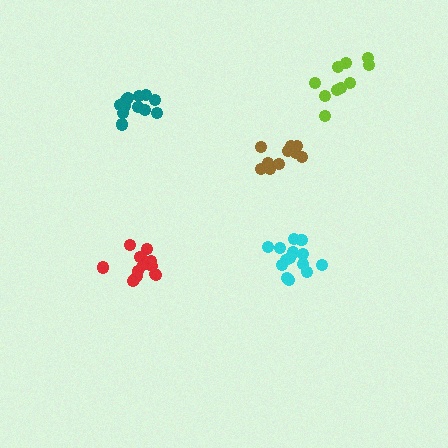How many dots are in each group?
Group 1: 14 dots, Group 2: 14 dots, Group 3: 10 dots, Group 4: 12 dots, Group 5: 11 dots (61 total).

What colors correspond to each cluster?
The clusters are colored: red, cyan, brown, teal, lime.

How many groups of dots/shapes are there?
There are 5 groups.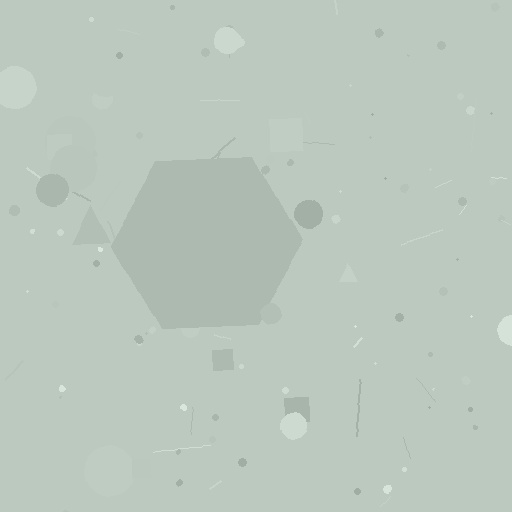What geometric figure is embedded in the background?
A hexagon is embedded in the background.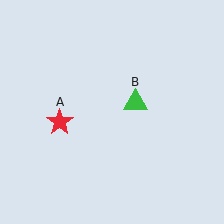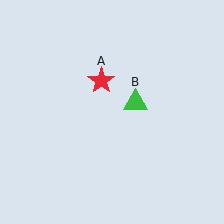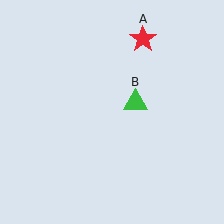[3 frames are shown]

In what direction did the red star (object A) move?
The red star (object A) moved up and to the right.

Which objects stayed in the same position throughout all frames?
Green triangle (object B) remained stationary.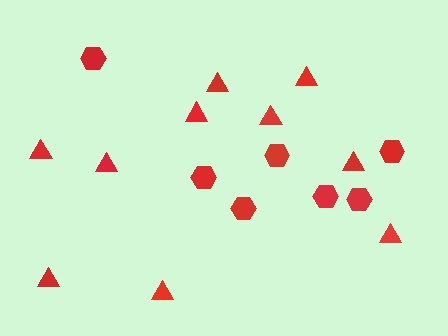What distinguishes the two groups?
There are 2 groups: one group of triangles (10) and one group of hexagons (7).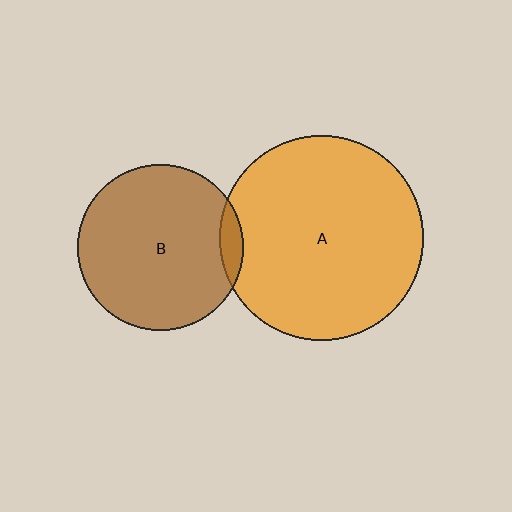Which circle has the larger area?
Circle A (orange).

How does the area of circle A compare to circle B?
Approximately 1.5 times.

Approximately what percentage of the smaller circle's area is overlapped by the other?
Approximately 5%.